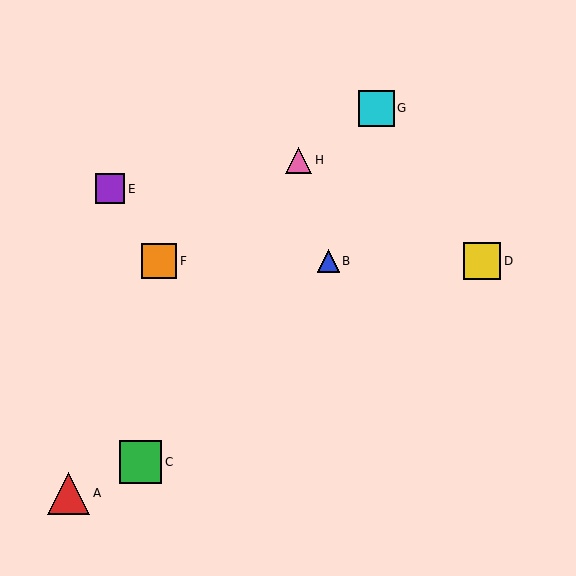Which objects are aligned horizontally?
Objects B, D, F are aligned horizontally.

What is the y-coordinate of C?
Object C is at y≈462.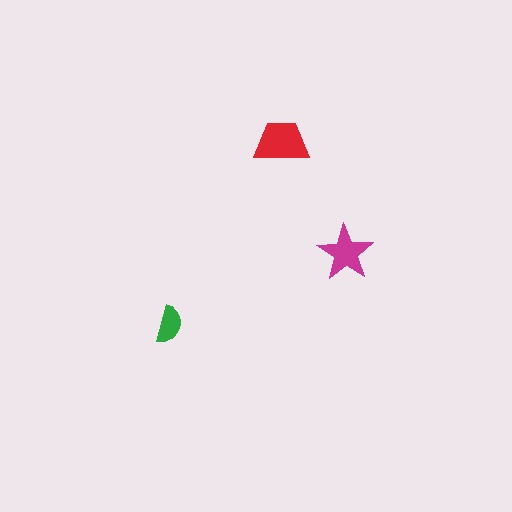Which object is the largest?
The red trapezoid.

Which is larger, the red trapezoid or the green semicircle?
The red trapezoid.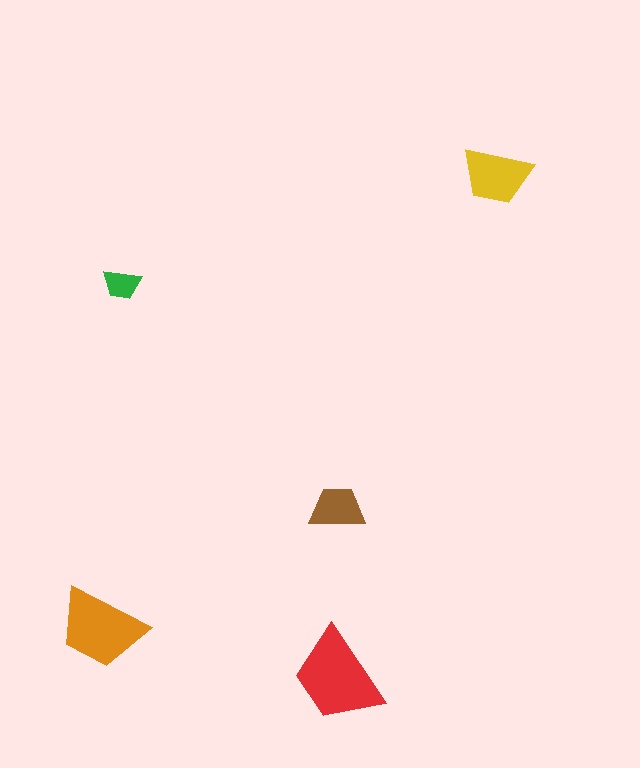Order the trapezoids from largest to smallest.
the red one, the orange one, the yellow one, the brown one, the green one.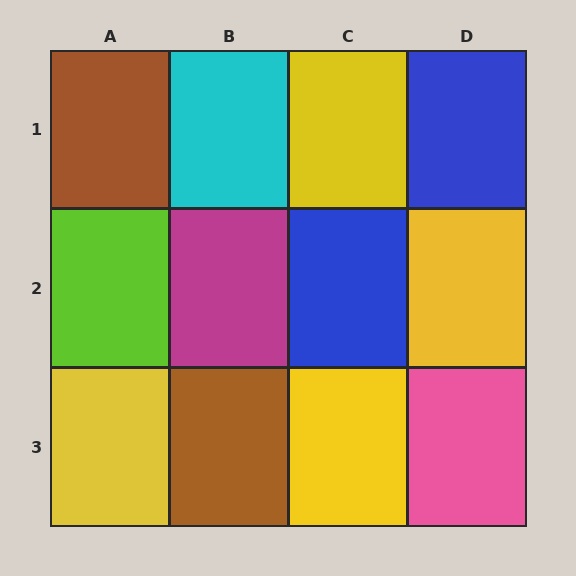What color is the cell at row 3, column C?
Yellow.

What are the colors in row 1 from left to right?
Brown, cyan, yellow, blue.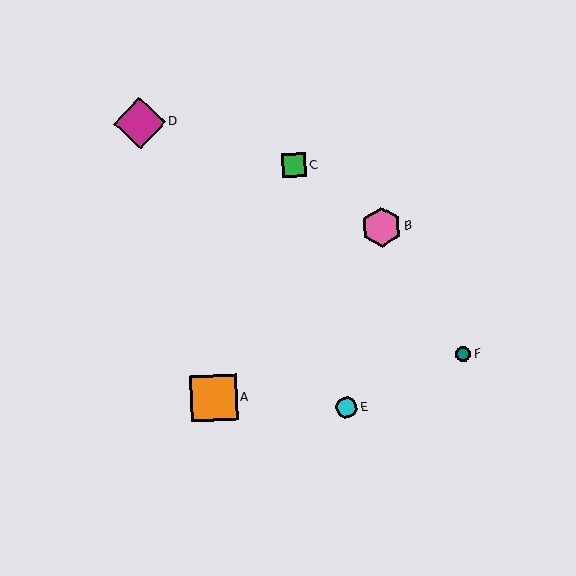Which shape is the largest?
The magenta diamond (labeled D) is the largest.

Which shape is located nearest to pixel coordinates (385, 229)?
The pink hexagon (labeled B) at (381, 227) is nearest to that location.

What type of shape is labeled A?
Shape A is an orange square.